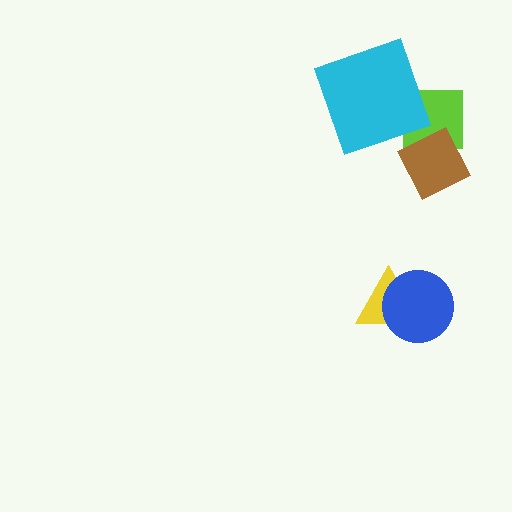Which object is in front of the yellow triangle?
The blue circle is in front of the yellow triangle.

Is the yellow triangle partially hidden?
Yes, it is partially covered by another shape.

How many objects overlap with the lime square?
2 objects overlap with the lime square.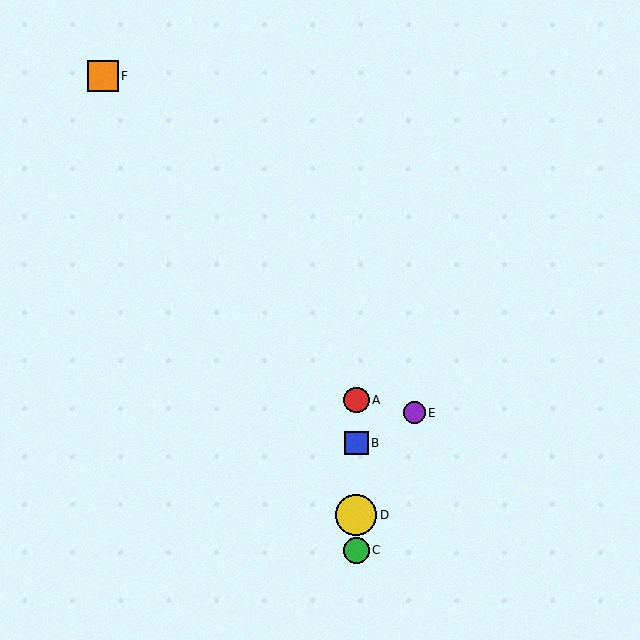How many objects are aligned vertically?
4 objects (A, B, C, D) are aligned vertically.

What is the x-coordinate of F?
Object F is at x≈103.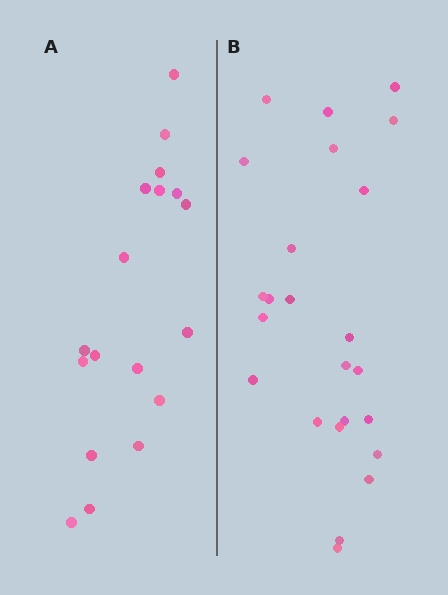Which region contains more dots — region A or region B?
Region B (the right region) has more dots.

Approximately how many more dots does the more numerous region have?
Region B has about 6 more dots than region A.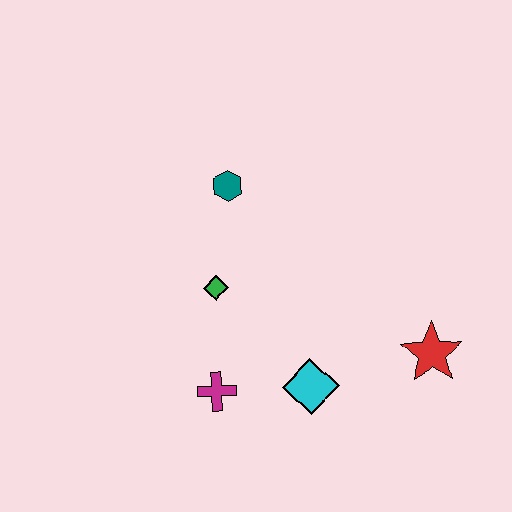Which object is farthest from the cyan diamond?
The teal hexagon is farthest from the cyan diamond.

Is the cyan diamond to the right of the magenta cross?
Yes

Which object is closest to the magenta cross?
The cyan diamond is closest to the magenta cross.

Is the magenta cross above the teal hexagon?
No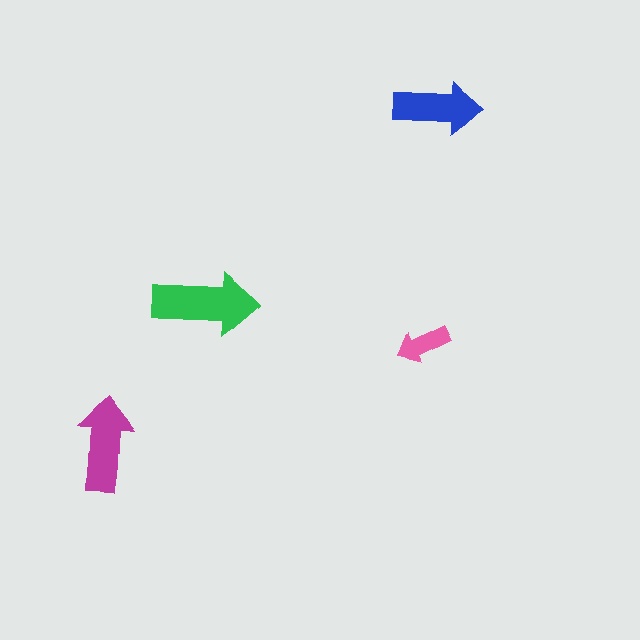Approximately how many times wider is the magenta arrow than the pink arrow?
About 1.5 times wider.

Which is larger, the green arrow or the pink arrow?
The green one.